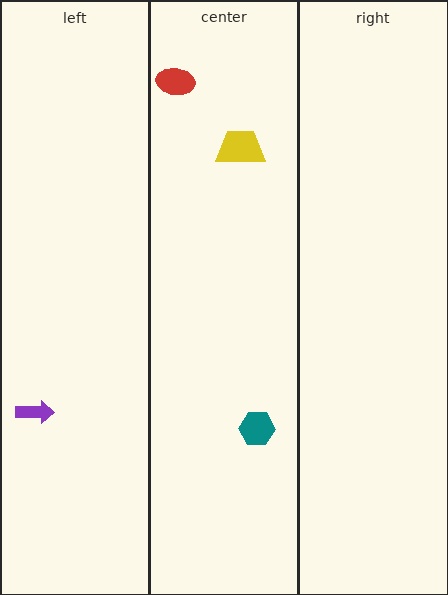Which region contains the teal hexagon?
The center region.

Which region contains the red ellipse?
The center region.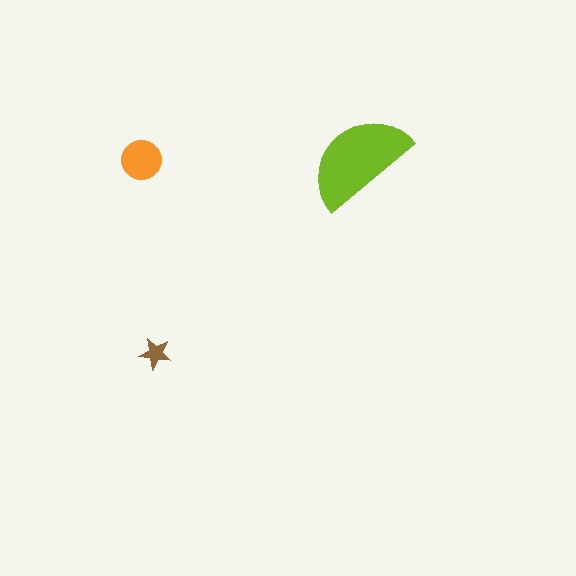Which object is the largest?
The lime semicircle.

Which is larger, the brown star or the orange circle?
The orange circle.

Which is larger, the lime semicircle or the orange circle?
The lime semicircle.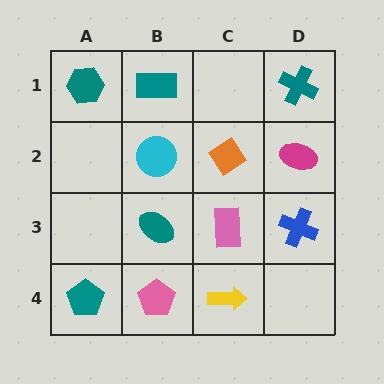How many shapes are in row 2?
3 shapes.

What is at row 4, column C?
A yellow arrow.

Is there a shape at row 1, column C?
No, that cell is empty.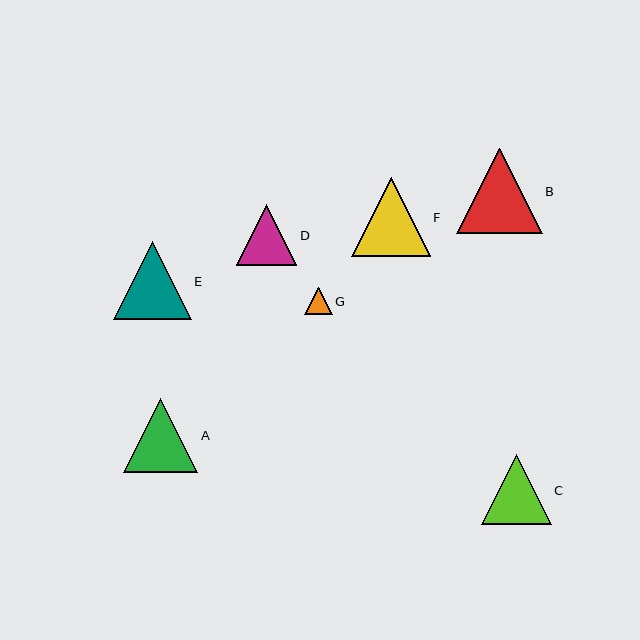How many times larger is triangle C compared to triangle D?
Triangle C is approximately 1.1 times the size of triangle D.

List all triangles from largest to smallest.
From largest to smallest: B, F, E, A, C, D, G.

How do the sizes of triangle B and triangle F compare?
Triangle B and triangle F are approximately the same size.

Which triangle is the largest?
Triangle B is the largest with a size of approximately 85 pixels.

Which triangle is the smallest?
Triangle G is the smallest with a size of approximately 28 pixels.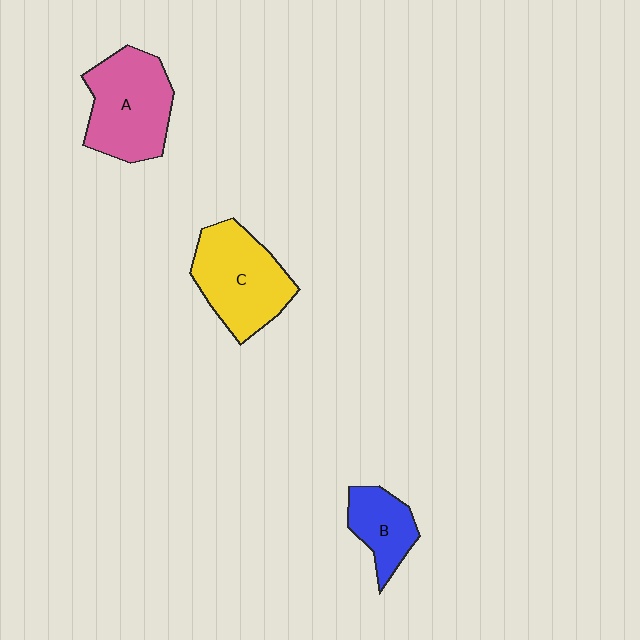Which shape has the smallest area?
Shape B (blue).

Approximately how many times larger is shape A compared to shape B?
Approximately 1.8 times.